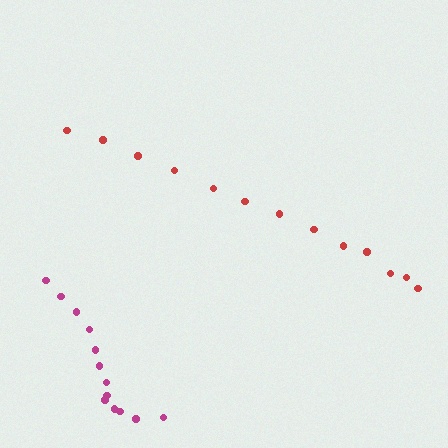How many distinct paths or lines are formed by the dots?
There are 2 distinct paths.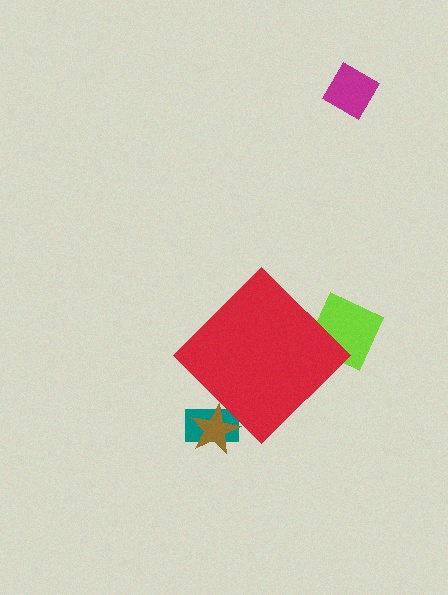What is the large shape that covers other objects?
A red diamond.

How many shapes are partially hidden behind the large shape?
3 shapes are partially hidden.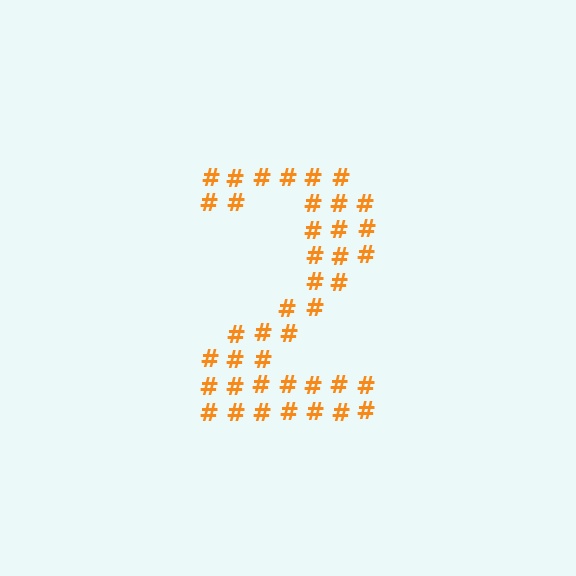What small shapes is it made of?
It is made of small hash symbols.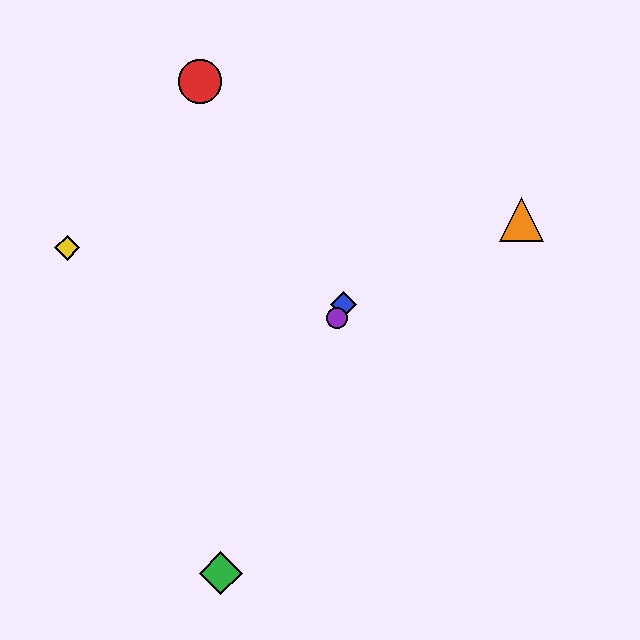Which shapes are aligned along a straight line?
The blue diamond, the green diamond, the purple circle are aligned along a straight line.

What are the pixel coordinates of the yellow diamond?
The yellow diamond is at (67, 248).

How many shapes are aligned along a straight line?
3 shapes (the blue diamond, the green diamond, the purple circle) are aligned along a straight line.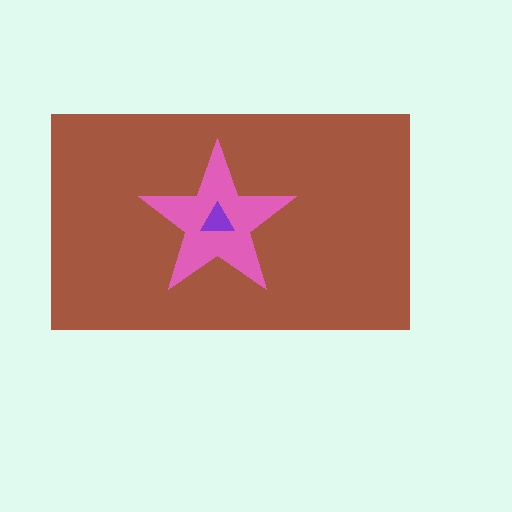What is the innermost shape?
The purple triangle.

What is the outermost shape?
The brown rectangle.